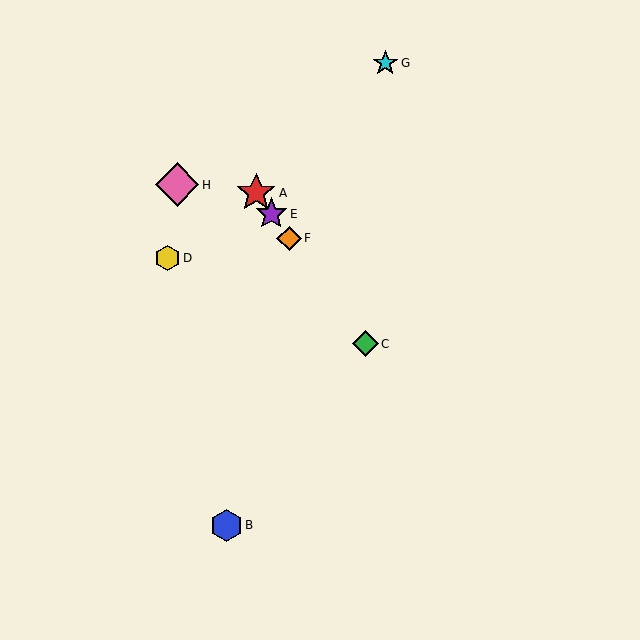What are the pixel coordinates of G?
Object G is at (385, 63).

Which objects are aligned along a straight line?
Objects A, C, E, F are aligned along a straight line.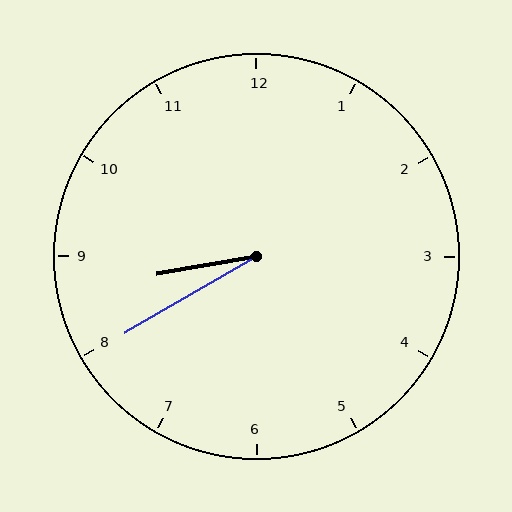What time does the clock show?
8:40.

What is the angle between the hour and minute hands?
Approximately 20 degrees.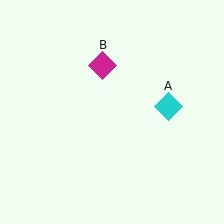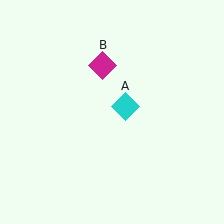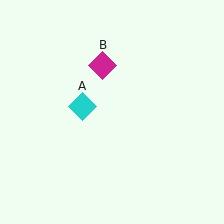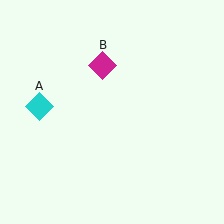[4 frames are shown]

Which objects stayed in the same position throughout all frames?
Magenta diamond (object B) remained stationary.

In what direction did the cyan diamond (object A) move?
The cyan diamond (object A) moved left.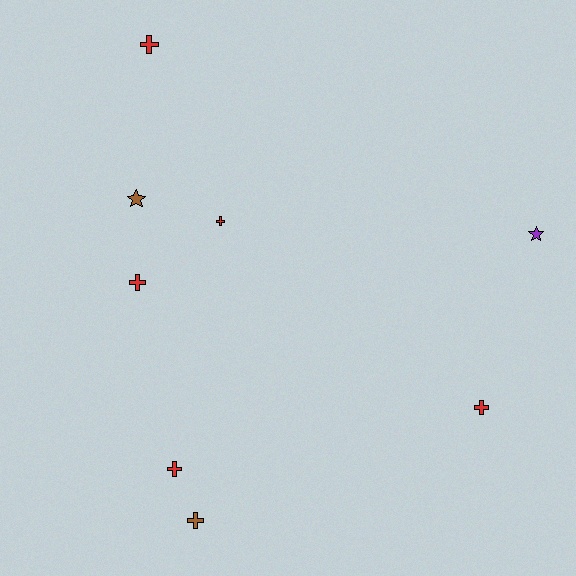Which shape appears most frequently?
Cross, with 6 objects.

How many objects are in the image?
There are 8 objects.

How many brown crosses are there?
There is 1 brown cross.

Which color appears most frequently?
Red, with 5 objects.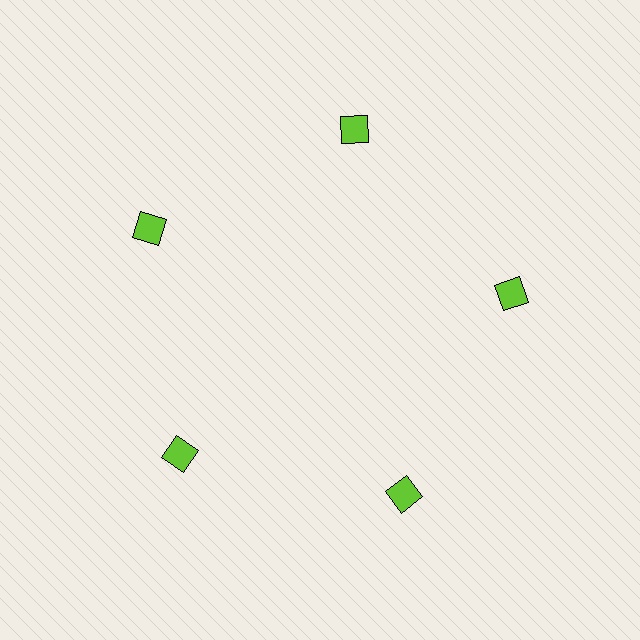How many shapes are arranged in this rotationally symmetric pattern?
There are 5 shapes, arranged in 5 groups of 1.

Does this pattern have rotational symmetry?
Yes, this pattern has 5-fold rotational symmetry. It looks the same after rotating 72 degrees around the center.